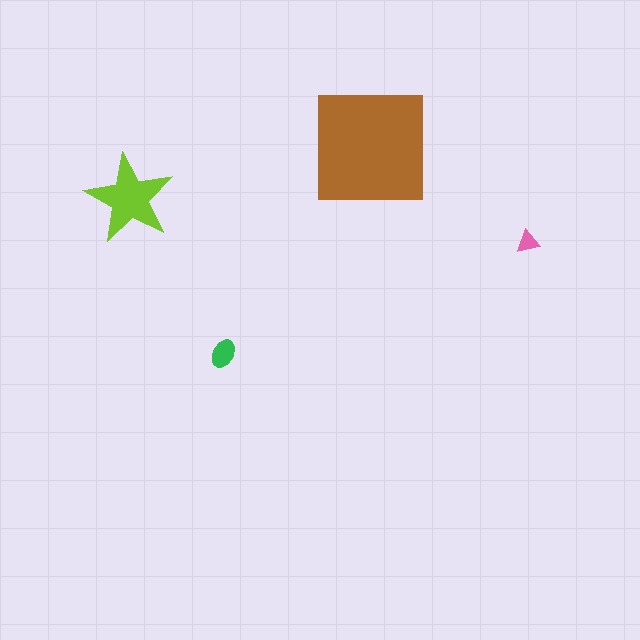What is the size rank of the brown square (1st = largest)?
1st.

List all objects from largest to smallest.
The brown square, the lime star, the green ellipse, the pink triangle.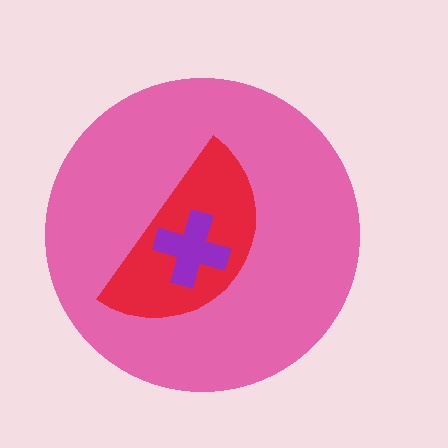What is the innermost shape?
The purple cross.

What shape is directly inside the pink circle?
The red semicircle.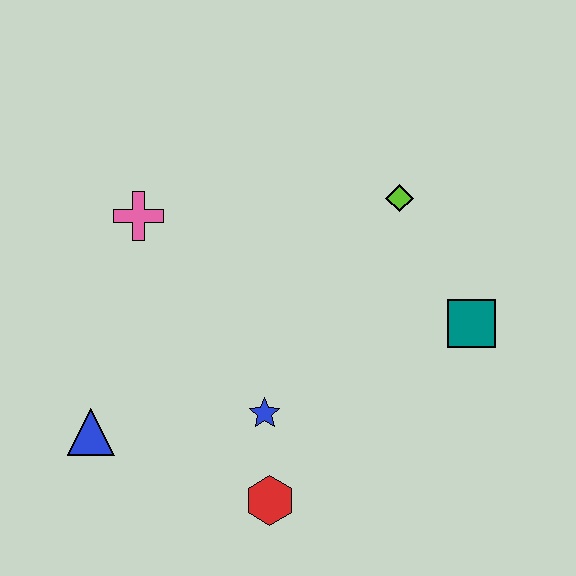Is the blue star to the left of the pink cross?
No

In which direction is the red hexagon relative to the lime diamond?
The red hexagon is below the lime diamond.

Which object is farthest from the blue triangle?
The teal square is farthest from the blue triangle.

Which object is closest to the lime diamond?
The teal square is closest to the lime diamond.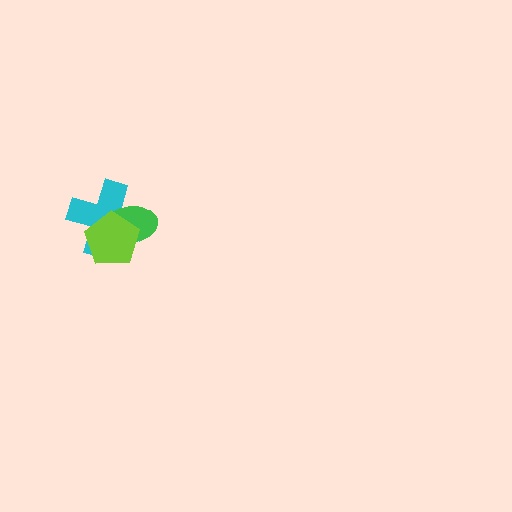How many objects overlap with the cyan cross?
2 objects overlap with the cyan cross.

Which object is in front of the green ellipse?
The lime pentagon is in front of the green ellipse.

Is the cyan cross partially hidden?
Yes, it is partially covered by another shape.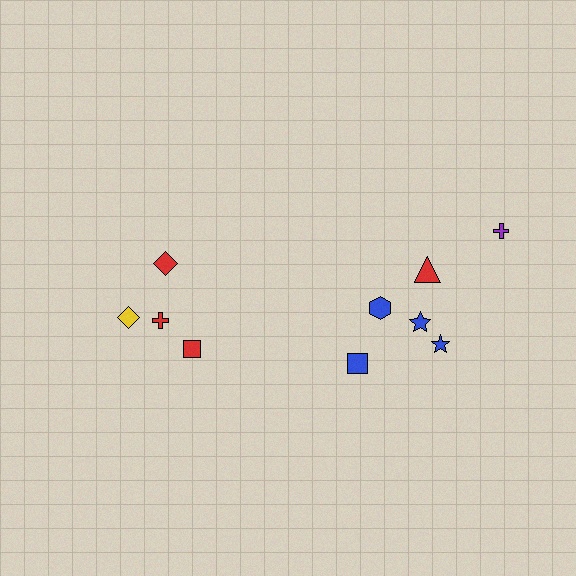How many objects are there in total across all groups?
There are 10 objects.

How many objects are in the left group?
There are 4 objects.